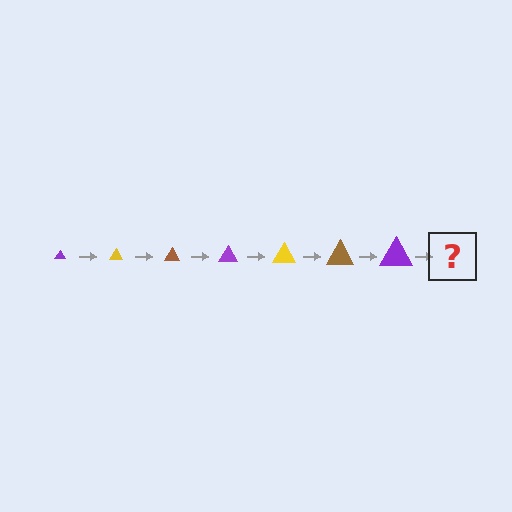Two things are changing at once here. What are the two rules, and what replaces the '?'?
The two rules are that the triangle grows larger each step and the color cycles through purple, yellow, and brown. The '?' should be a yellow triangle, larger than the previous one.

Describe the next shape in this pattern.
It should be a yellow triangle, larger than the previous one.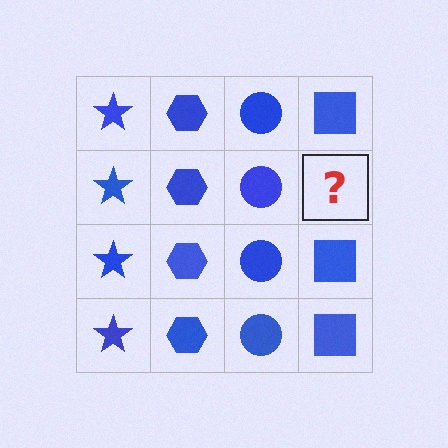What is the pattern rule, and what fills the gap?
The rule is that each column has a consistent shape. The gap should be filled with a blue square.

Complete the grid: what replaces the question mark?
The question mark should be replaced with a blue square.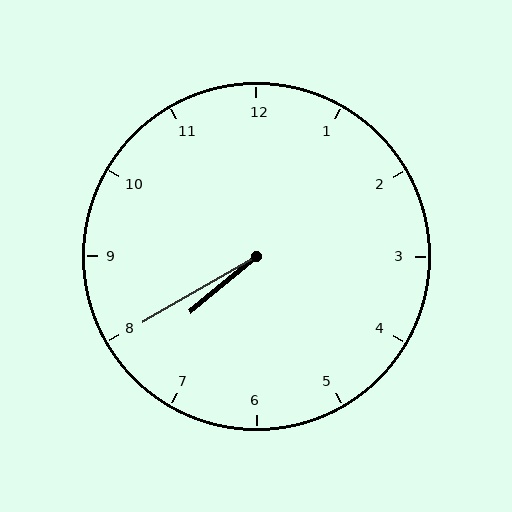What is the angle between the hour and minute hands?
Approximately 10 degrees.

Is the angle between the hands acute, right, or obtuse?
It is acute.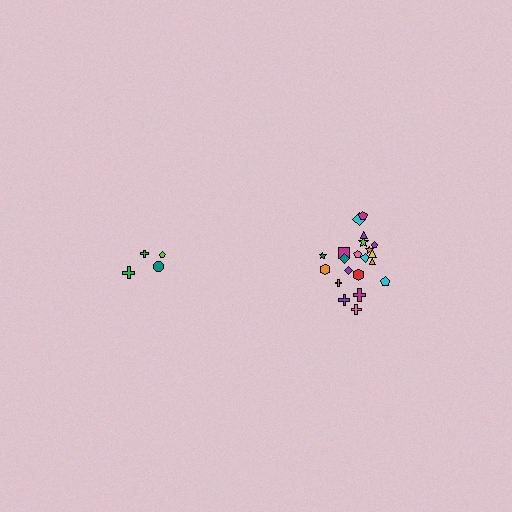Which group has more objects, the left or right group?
The right group.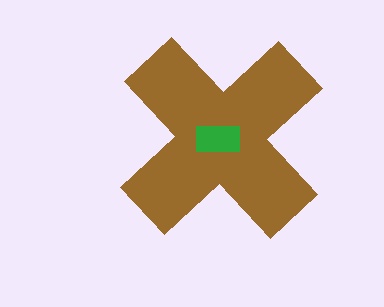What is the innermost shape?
The green rectangle.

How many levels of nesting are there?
2.